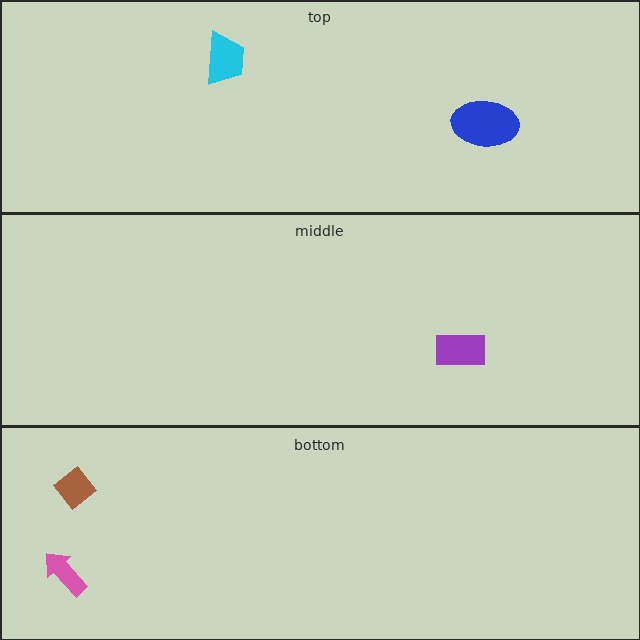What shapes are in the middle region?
The purple rectangle.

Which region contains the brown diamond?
The bottom region.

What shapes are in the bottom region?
The brown diamond, the pink arrow.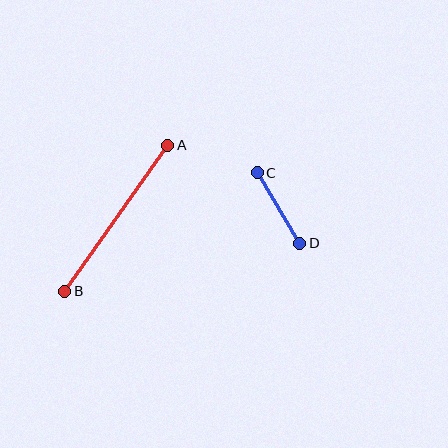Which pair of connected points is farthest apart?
Points A and B are farthest apart.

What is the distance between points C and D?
The distance is approximately 82 pixels.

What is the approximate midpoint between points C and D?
The midpoint is at approximately (278, 208) pixels.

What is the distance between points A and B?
The distance is approximately 179 pixels.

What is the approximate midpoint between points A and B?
The midpoint is at approximately (116, 218) pixels.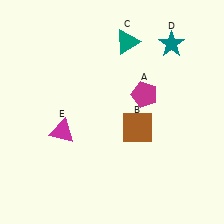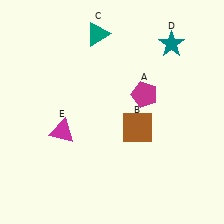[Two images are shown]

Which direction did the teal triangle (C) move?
The teal triangle (C) moved left.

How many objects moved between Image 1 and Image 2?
1 object moved between the two images.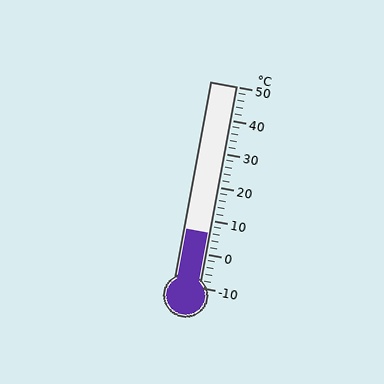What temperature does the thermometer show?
The thermometer shows approximately 6°C.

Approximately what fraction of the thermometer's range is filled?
The thermometer is filled to approximately 25% of its range.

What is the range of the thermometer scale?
The thermometer scale ranges from -10°C to 50°C.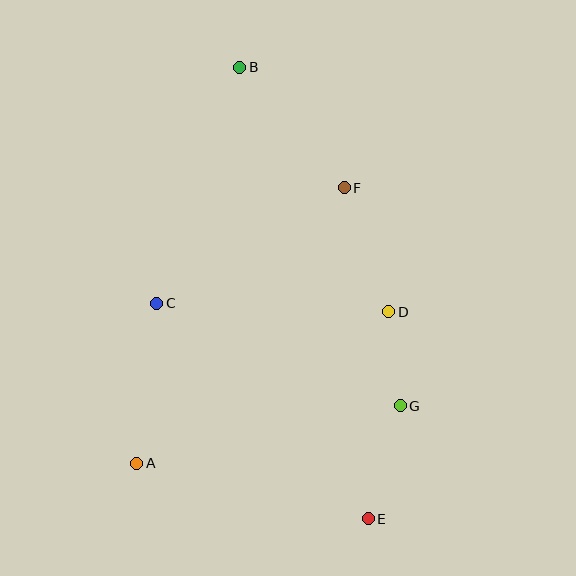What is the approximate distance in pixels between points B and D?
The distance between B and D is approximately 286 pixels.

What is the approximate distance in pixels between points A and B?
The distance between A and B is approximately 409 pixels.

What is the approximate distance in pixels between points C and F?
The distance between C and F is approximately 220 pixels.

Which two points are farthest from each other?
Points B and E are farthest from each other.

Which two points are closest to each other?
Points D and G are closest to each other.